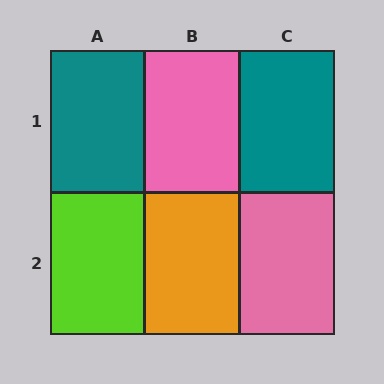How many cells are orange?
1 cell is orange.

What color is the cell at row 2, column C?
Pink.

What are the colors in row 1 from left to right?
Teal, pink, teal.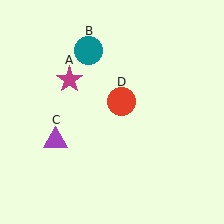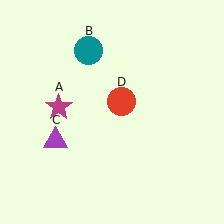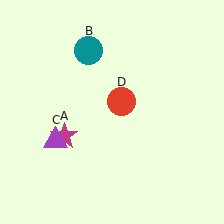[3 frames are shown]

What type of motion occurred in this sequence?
The magenta star (object A) rotated counterclockwise around the center of the scene.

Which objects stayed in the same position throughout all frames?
Teal circle (object B) and purple triangle (object C) and red circle (object D) remained stationary.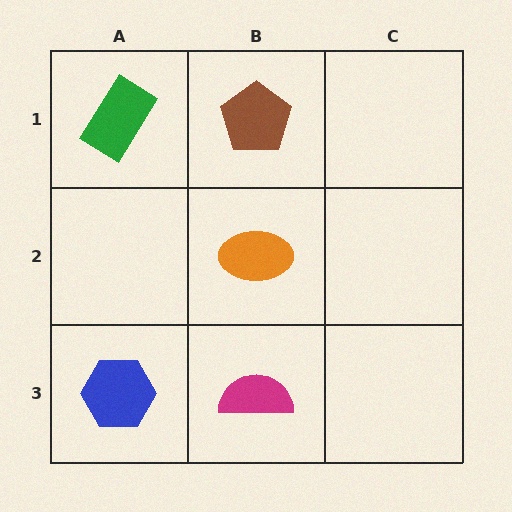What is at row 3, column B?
A magenta semicircle.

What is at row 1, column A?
A green rectangle.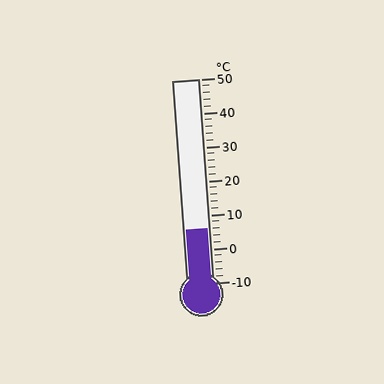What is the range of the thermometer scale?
The thermometer scale ranges from -10°C to 50°C.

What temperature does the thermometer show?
The thermometer shows approximately 6°C.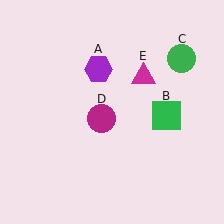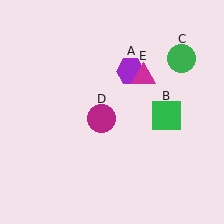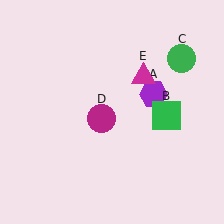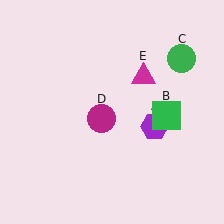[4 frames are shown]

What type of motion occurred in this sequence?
The purple hexagon (object A) rotated clockwise around the center of the scene.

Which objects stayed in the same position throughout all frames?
Green square (object B) and green circle (object C) and magenta circle (object D) and magenta triangle (object E) remained stationary.